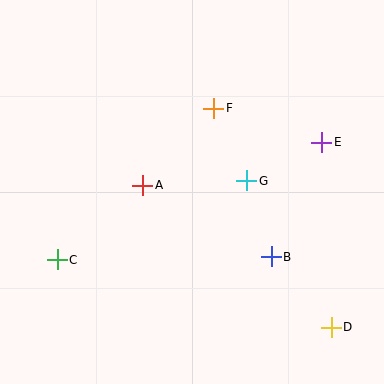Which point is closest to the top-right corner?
Point E is closest to the top-right corner.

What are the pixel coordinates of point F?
Point F is at (214, 108).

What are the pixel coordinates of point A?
Point A is at (143, 185).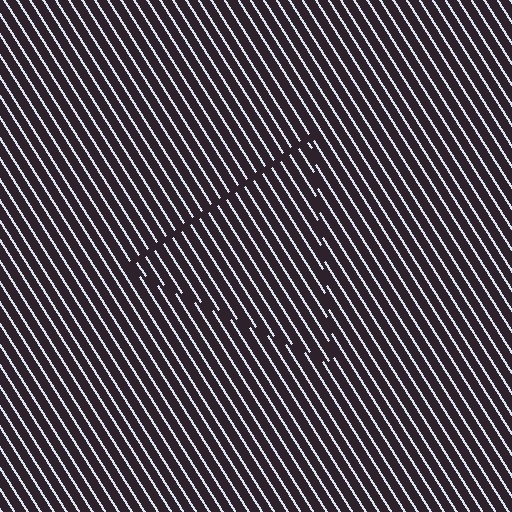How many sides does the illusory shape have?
3 sides — the line-ends trace a triangle.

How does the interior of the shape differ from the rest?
The interior of the shape contains the same grating, shifted by half a period — the contour is defined by the phase discontinuity where line-ends from the inner and outer gratings abut.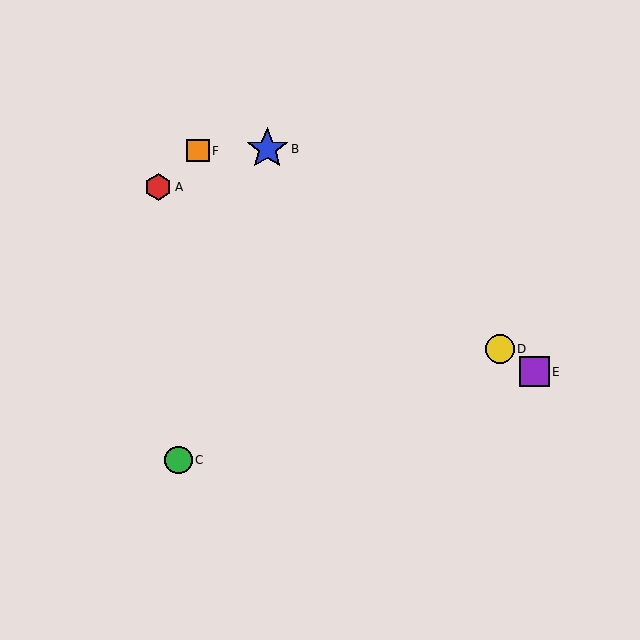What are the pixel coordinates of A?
Object A is at (158, 187).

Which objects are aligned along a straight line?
Objects D, E, F are aligned along a straight line.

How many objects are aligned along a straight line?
3 objects (D, E, F) are aligned along a straight line.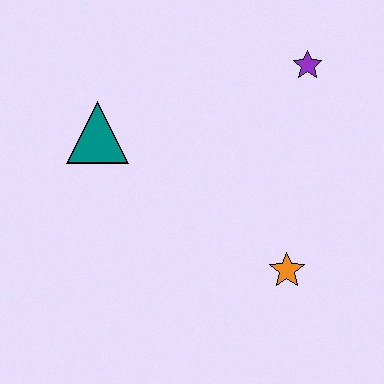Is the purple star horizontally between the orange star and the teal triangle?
No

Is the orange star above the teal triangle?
No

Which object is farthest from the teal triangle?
The orange star is farthest from the teal triangle.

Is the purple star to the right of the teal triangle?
Yes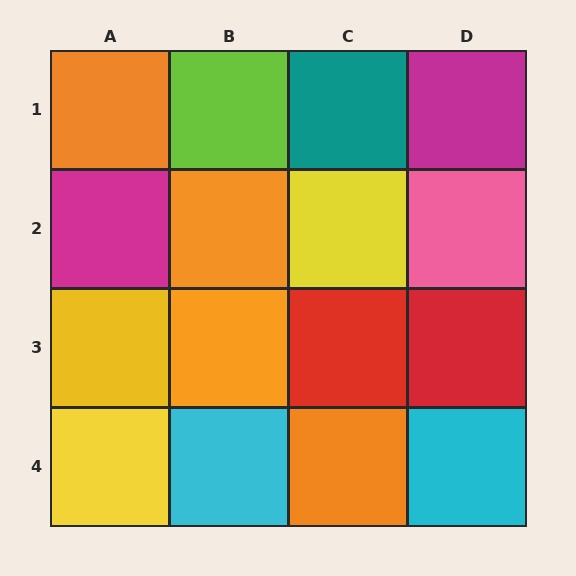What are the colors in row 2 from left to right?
Magenta, orange, yellow, pink.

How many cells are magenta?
2 cells are magenta.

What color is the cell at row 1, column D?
Magenta.